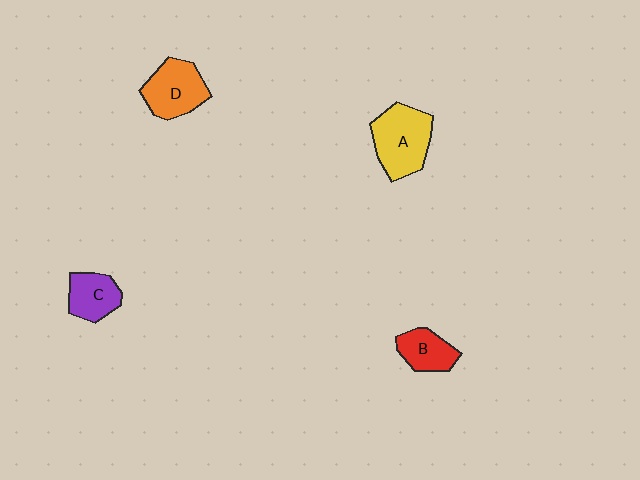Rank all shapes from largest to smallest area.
From largest to smallest: A (yellow), D (orange), C (purple), B (red).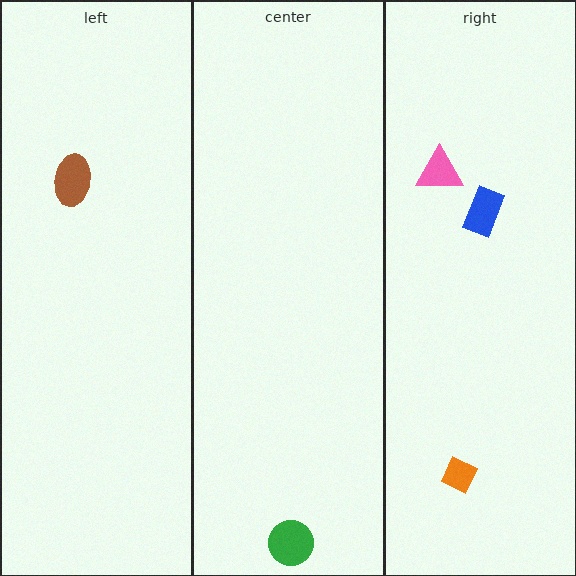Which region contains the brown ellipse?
The left region.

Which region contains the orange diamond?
The right region.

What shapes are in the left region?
The brown ellipse.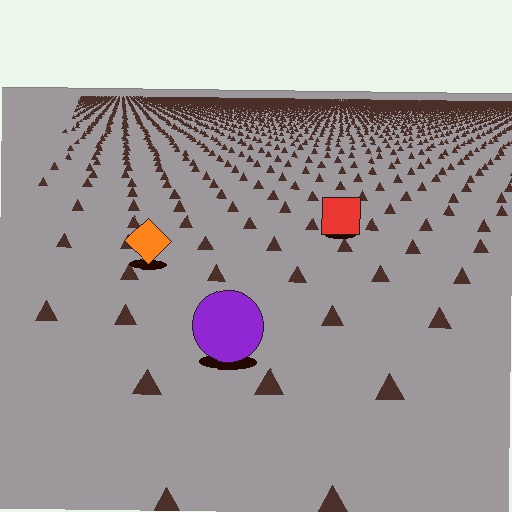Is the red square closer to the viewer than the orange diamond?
No. The orange diamond is closer — you can tell from the texture gradient: the ground texture is coarser near it.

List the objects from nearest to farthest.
From nearest to farthest: the purple circle, the orange diamond, the red square.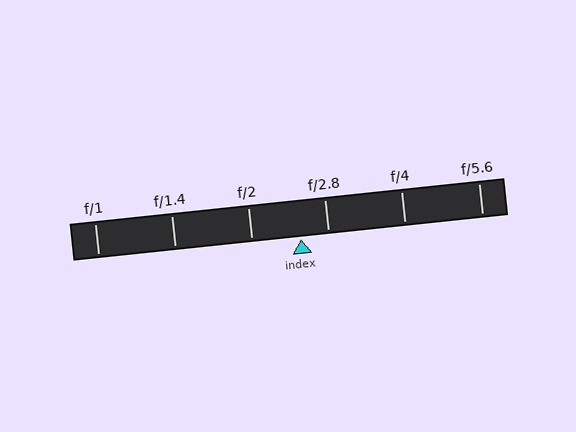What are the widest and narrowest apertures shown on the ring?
The widest aperture shown is f/1 and the narrowest is f/5.6.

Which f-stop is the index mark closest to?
The index mark is closest to f/2.8.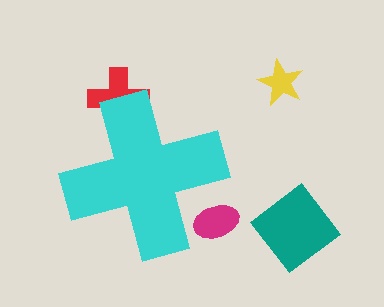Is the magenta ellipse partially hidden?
Yes, the magenta ellipse is partially hidden behind the cyan cross.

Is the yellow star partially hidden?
No, the yellow star is fully visible.